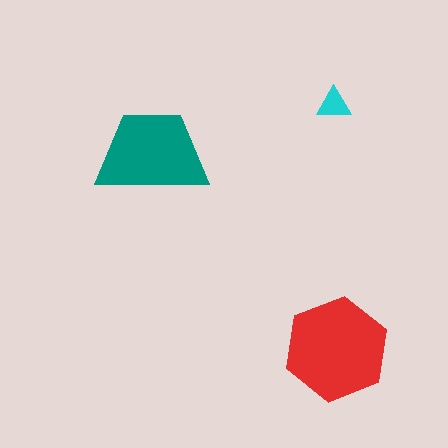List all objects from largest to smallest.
The red hexagon, the teal trapezoid, the cyan triangle.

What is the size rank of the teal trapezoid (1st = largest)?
2nd.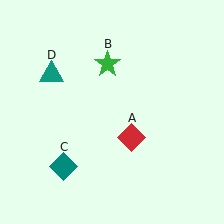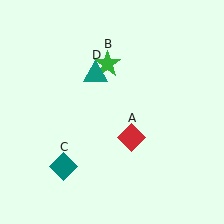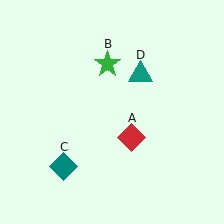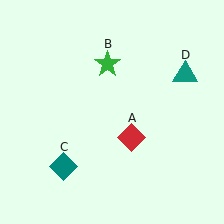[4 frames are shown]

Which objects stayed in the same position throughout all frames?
Red diamond (object A) and green star (object B) and teal diamond (object C) remained stationary.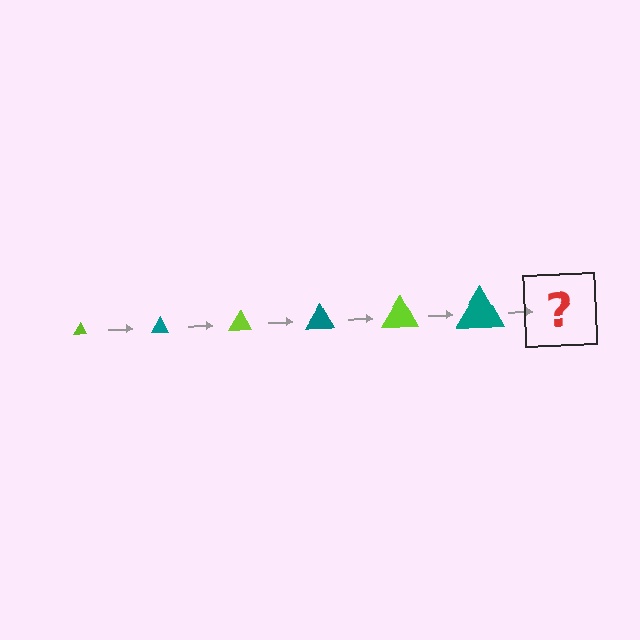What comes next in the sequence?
The next element should be a lime triangle, larger than the previous one.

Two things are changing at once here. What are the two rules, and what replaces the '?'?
The two rules are that the triangle grows larger each step and the color cycles through lime and teal. The '?' should be a lime triangle, larger than the previous one.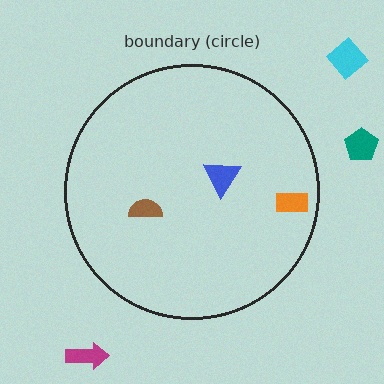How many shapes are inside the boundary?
3 inside, 3 outside.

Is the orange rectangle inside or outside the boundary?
Inside.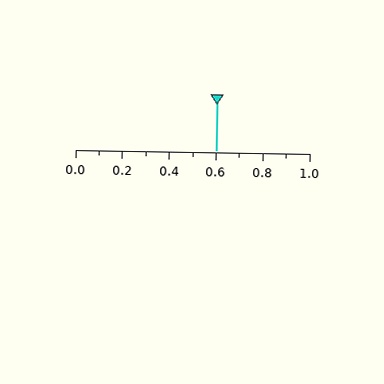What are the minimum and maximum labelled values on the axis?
The axis runs from 0.0 to 1.0.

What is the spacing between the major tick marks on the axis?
The major ticks are spaced 0.2 apart.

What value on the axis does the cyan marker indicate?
The marker indicates approximately 0.6.